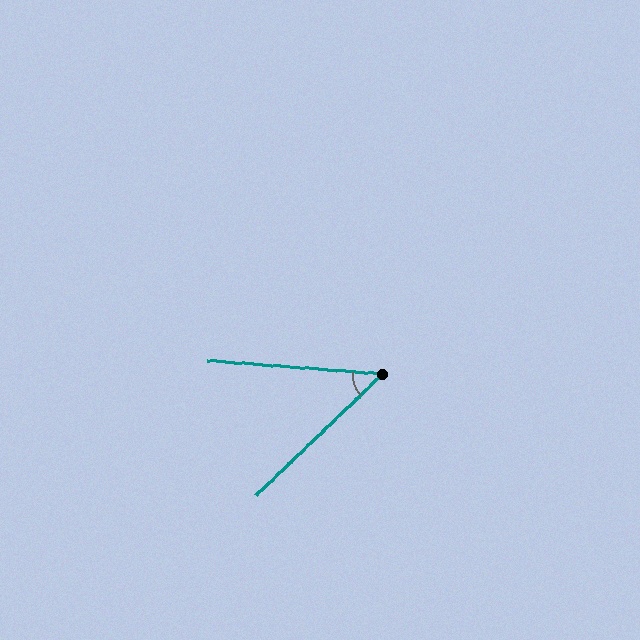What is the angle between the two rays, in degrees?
Approximately 48 degrees.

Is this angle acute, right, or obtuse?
It is acute.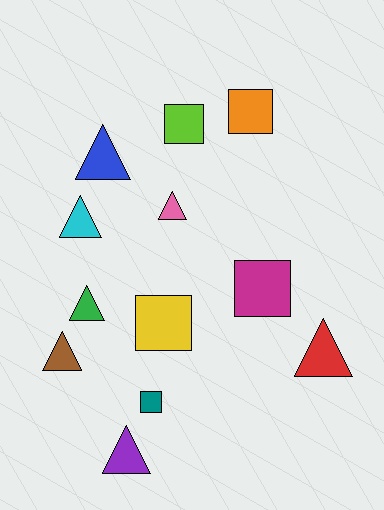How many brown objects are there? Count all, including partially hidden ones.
There is 1 brown object.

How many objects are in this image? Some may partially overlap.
There are 12 objects.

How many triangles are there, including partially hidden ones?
There are 7 triangles.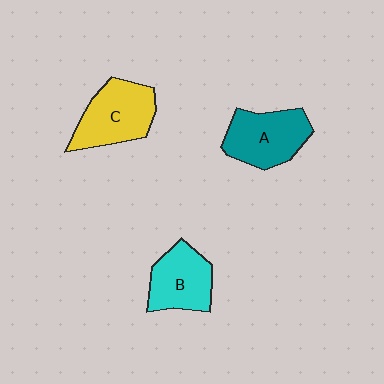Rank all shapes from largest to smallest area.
From largest to smallest: C (yellow), A (teal), B (cyan).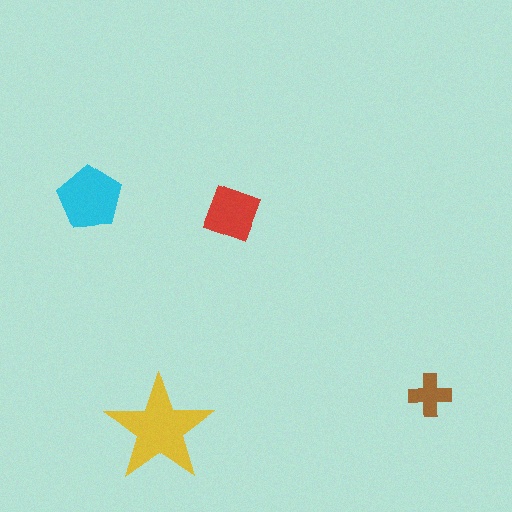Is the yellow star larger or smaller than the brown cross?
Larger.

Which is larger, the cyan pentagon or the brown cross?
The cyan pentagon.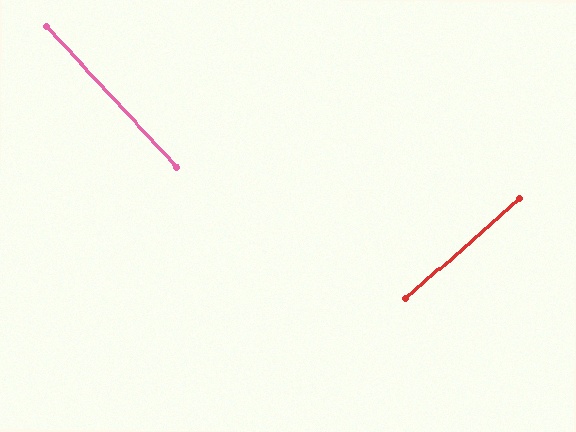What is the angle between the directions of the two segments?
Approximately 89 degrees.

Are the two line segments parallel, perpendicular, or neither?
Perpendicular — they meet at approximately 89°.